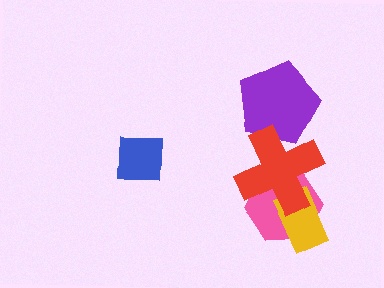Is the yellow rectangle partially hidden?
Yes, it is partially covered by another shape.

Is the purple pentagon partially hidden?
Yes, it is partially covered by another shape.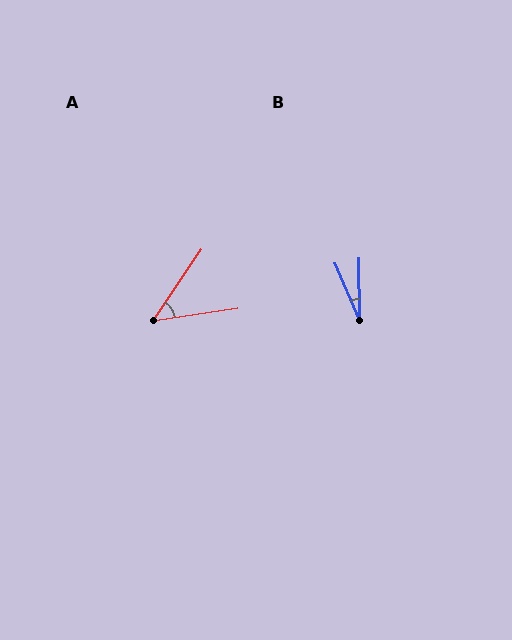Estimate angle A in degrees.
Approximately 47 degrees.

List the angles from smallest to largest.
B (23°), A (47°).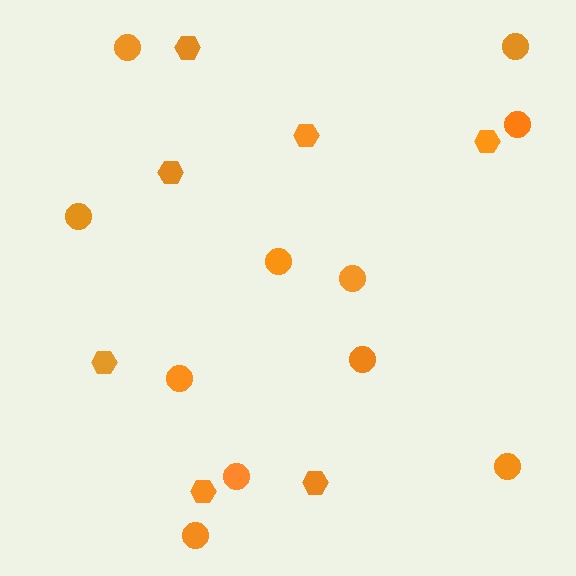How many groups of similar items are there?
There are 2 groups: one group of circles (11) and one group of hexagons (7).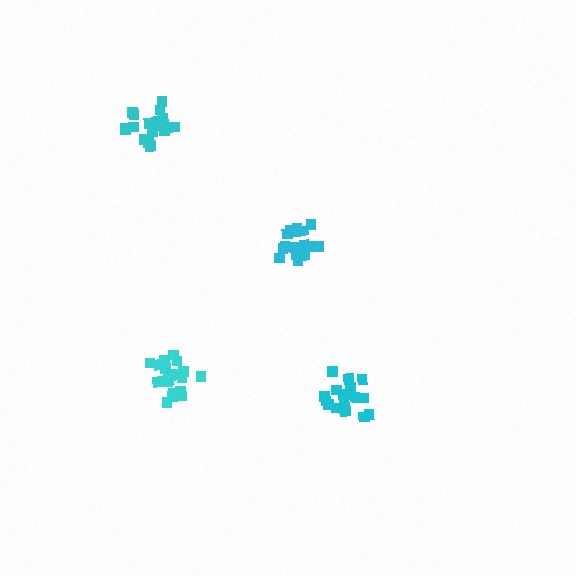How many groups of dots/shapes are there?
There are 4 groups.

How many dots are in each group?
Group 1: 21 dots, Group 2: 21 dots, Group 3: 19 dots, Group 4: 16 dots (77 total).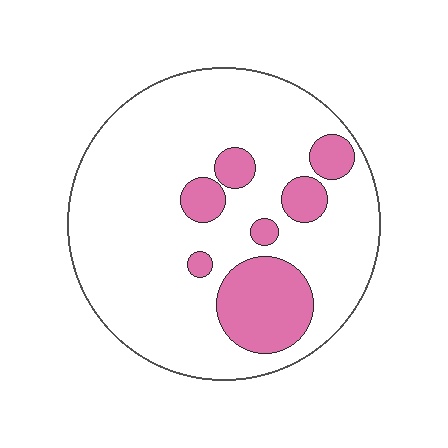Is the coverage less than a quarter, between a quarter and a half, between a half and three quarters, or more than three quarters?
Less than a quarter.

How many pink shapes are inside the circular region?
7.